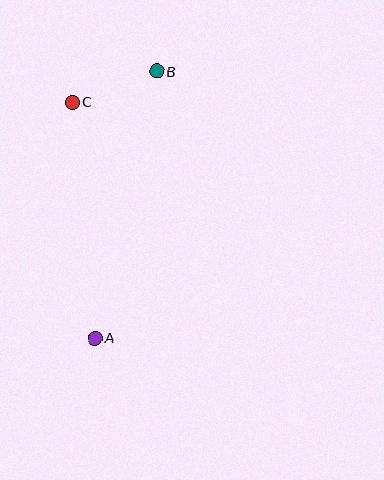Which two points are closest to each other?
Points B and C are closest to each other.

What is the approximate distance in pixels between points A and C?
The distance between A and C is approximately 237 pixels.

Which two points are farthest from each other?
Points A and B are farthest from each other.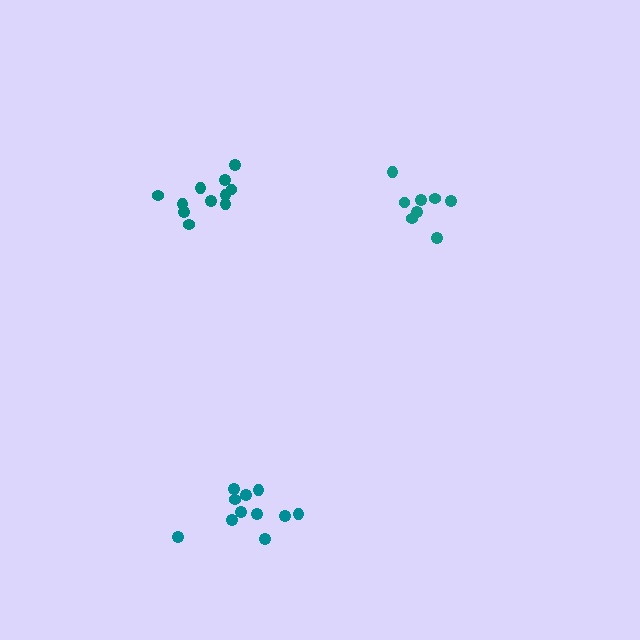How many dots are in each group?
Group 1: 11 dots, Group 2: 8 dots, Group 3: 11 dots (30 total).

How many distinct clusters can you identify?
There are 3 distinct clusters.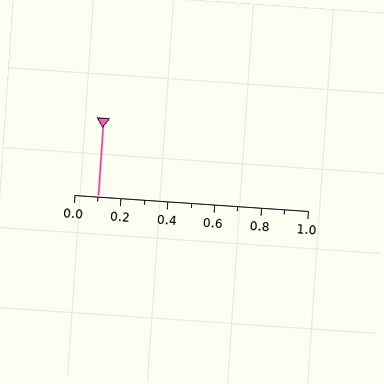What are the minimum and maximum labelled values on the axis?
The axis runs from 0.0 to 1.0.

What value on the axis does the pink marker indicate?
The marker indicates approximately 0.1.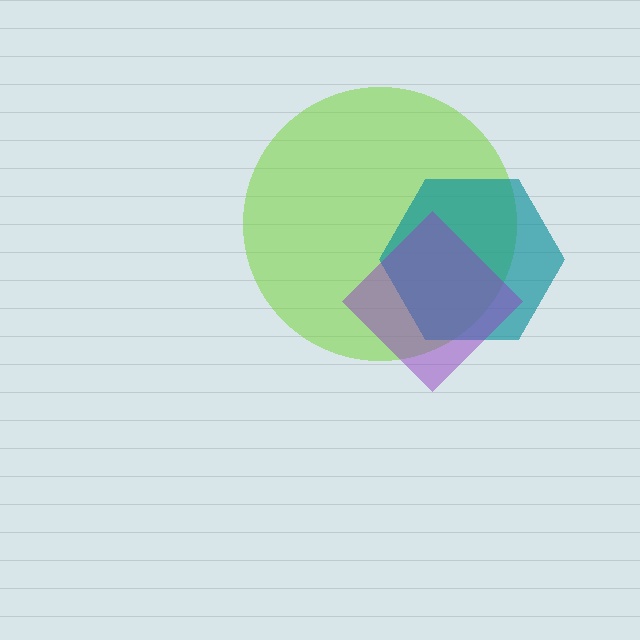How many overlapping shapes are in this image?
There are 3 overlapping shapes in the image.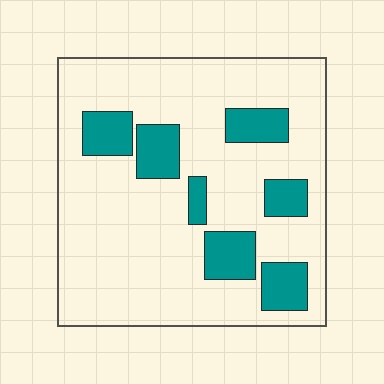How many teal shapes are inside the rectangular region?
7.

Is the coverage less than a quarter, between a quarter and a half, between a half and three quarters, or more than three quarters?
Less than a quarter.